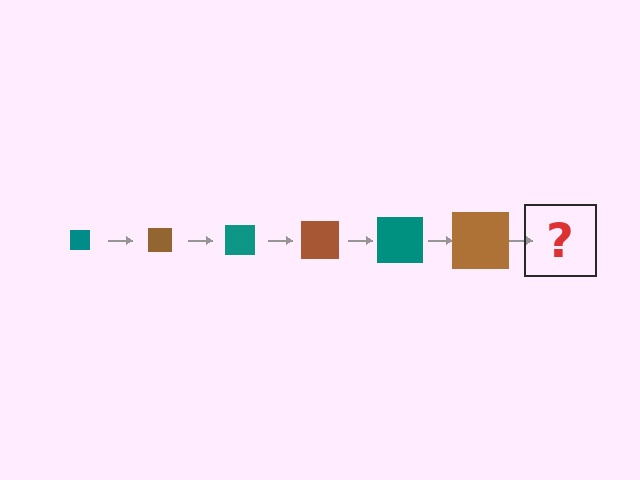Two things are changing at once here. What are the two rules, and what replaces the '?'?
The two rules are that the square grows larger each step and the color cycles through teal and brown. The '?' should be a teal square, larger than the previous one.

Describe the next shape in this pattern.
It should be a teal square, larger than the previous one.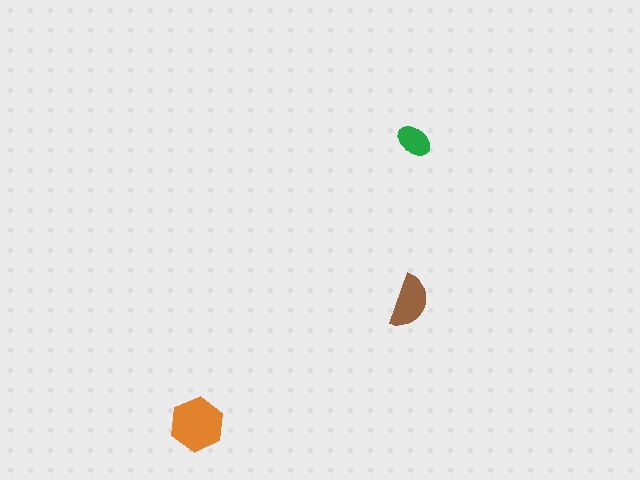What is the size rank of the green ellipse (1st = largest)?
3rd.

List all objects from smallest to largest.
The green ellipse, the brown semicircle, the orange hexagon.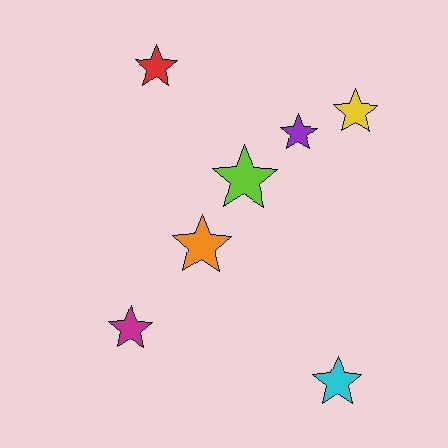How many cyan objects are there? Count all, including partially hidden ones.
There is 1 cyan object.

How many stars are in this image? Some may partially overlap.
There are 7 stars.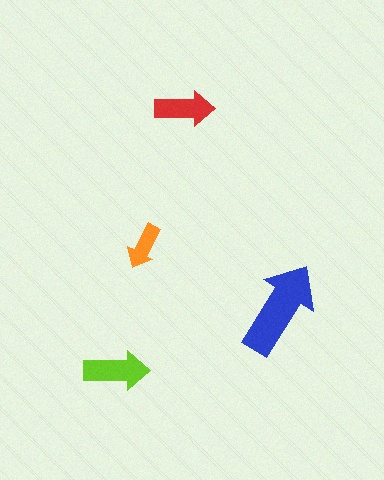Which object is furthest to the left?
The lime arrow is leftmost.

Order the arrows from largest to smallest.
the blue one, the lime one, the red one, the orange one.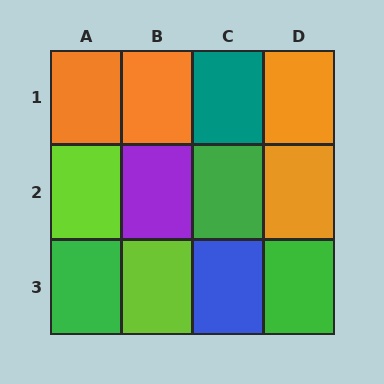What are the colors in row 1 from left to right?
Orange, orange, teal, orange.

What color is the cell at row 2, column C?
Green.